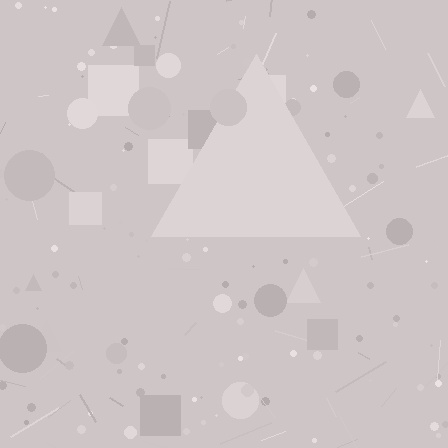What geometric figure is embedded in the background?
A triangle is embedded in the background.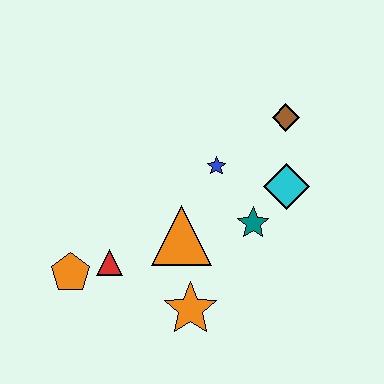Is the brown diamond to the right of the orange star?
Yes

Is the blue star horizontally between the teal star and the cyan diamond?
No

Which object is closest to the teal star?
The cyan diamond is closest to the teal star.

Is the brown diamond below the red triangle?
No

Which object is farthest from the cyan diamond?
The orange pentagon is farthest from the cyan diamond.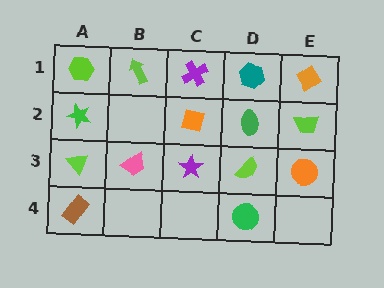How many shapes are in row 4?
2 shapes.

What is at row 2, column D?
A green ellipse.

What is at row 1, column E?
An orange diamond.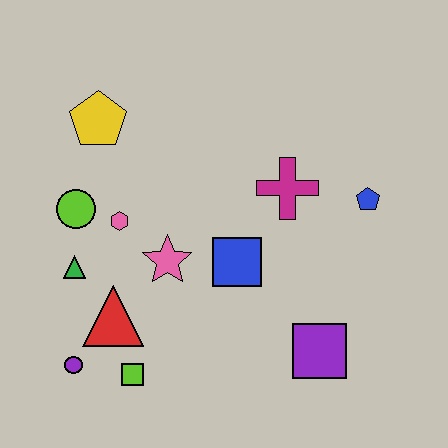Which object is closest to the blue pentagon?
The magenta cross is closest to the blue pentagon.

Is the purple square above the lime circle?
No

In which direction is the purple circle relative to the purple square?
The purple circle is to the left of the purple square.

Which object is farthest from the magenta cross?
The purple circle is farthest from the magenta cross.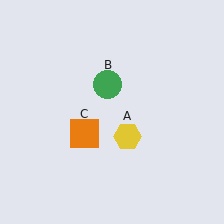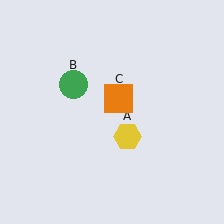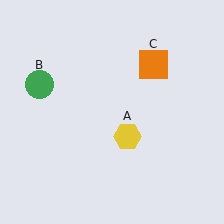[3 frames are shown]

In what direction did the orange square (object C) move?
The orange square (object C) moved up and to the right.